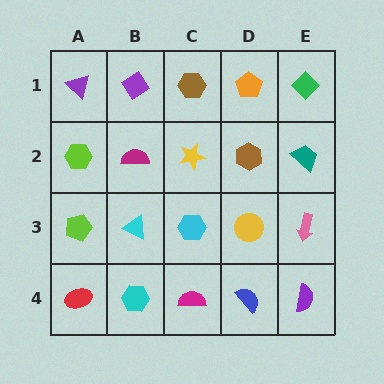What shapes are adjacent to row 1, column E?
A teal trapezoid (row 2, column E), an orange pentagon (row 1, column D).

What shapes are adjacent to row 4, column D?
A yellow circle (row 3, column D), a magenta semicircle (row 4, column C), a purple semicircle (row 4, column E).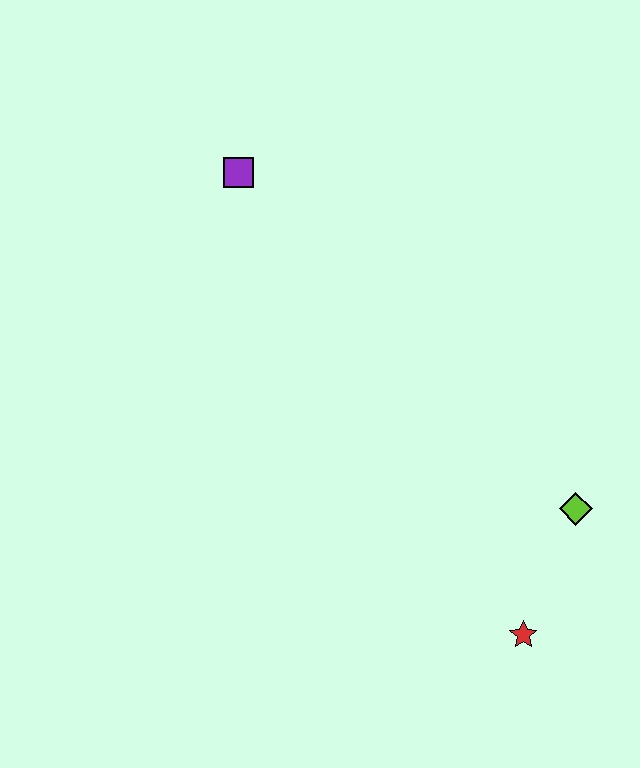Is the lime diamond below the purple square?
Yes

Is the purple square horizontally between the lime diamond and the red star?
No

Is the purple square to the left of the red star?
Yes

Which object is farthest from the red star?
The purple square is farthest from the red star.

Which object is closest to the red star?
The lime diamond is closest to the red star.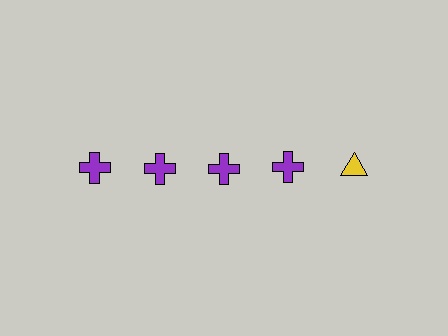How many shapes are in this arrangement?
There are 5 shapes arranged in a grid pattern.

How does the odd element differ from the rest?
It differs in both color (yellow instead of purple) and shape (triangle instead of cross).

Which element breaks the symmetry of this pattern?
The yellow triangle in the top row, rightmost column breaks the symmetry. All other shapes are purple crosses.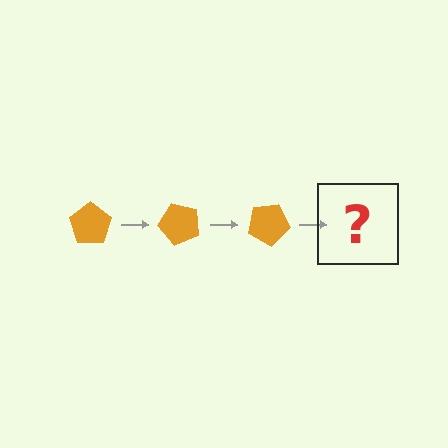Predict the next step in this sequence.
The next step is an orange pentagon rotated 150 degrees.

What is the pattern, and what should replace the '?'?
The pattern is that the pentagon rotates 50 degrees each step. The '?' should be an orange pentagon rotated 150 degrees.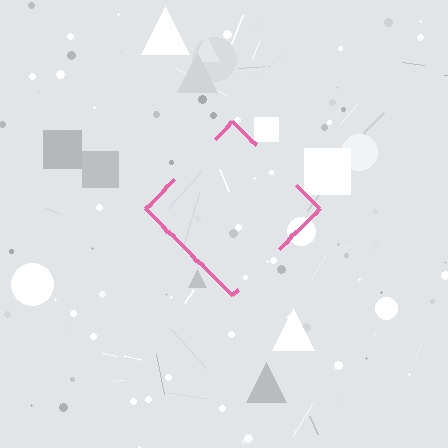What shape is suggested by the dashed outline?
The dashed outline suggests a diamond.